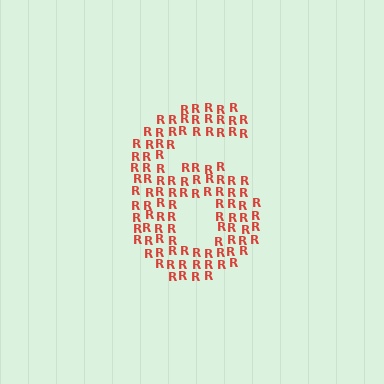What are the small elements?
The small elements are letter R's.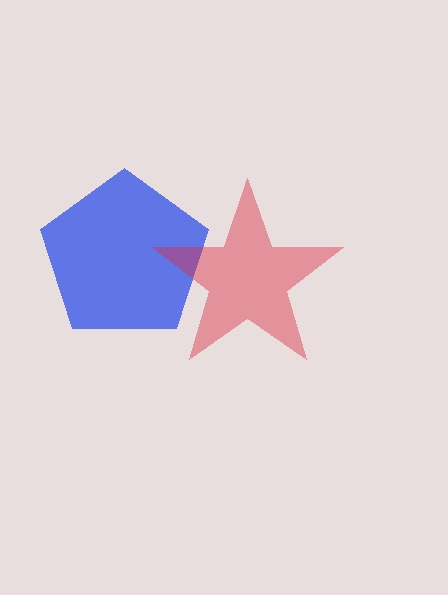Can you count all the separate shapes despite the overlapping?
Yes, there are 2 separate shapes.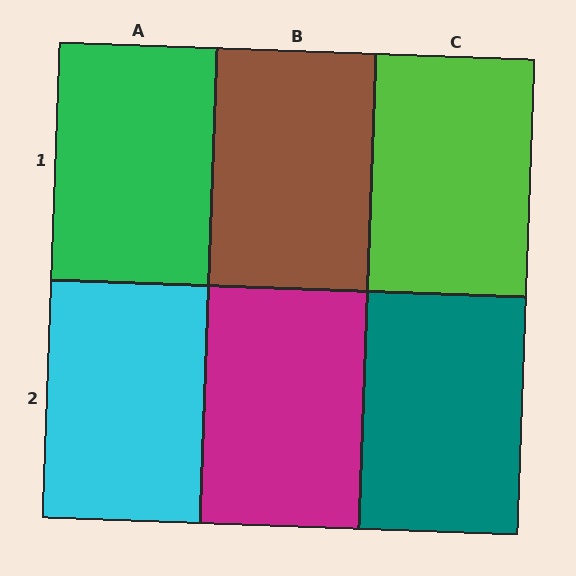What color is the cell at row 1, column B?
Brown.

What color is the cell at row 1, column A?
Green.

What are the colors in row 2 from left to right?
Cyan, magenta, teal.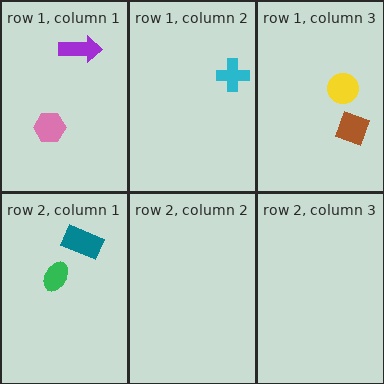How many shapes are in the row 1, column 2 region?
1.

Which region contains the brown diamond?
The row 1, column 3 region.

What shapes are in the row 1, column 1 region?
The pink hexagon, the purple arrow.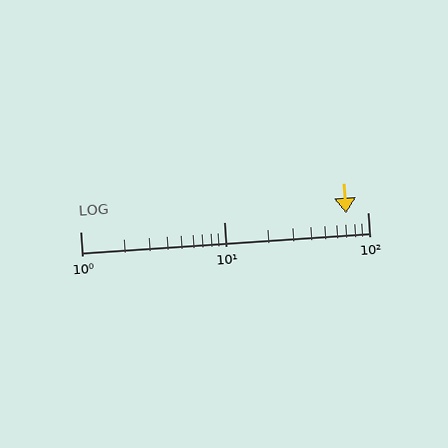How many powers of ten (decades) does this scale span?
The scale spans 2 decades, from 1 to 100.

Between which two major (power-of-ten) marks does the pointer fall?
The pointer is between 10 and 100.